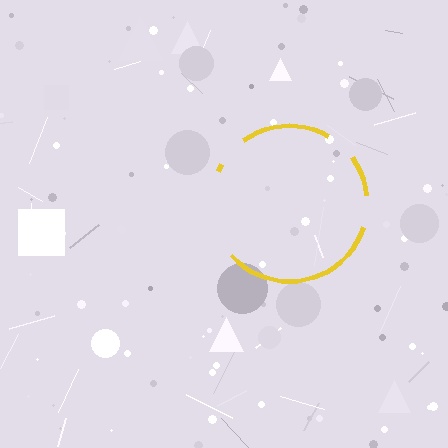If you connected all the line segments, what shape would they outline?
They would outline a circle.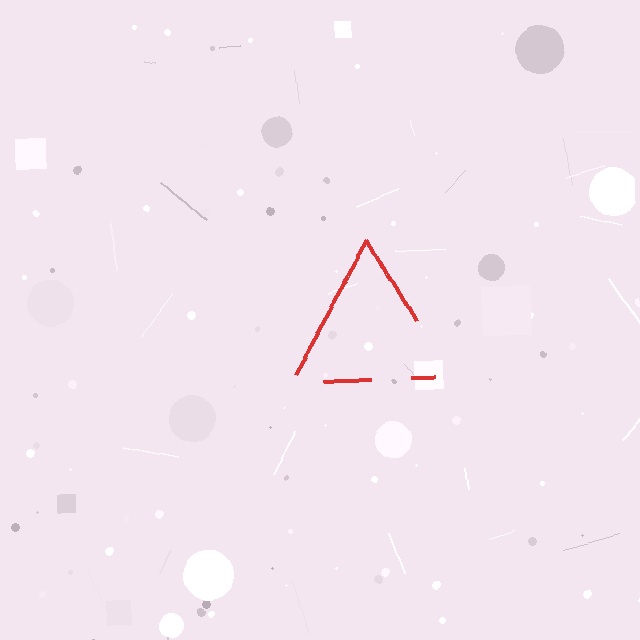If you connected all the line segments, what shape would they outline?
They would outline a triangle.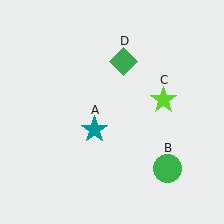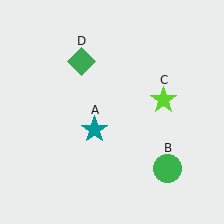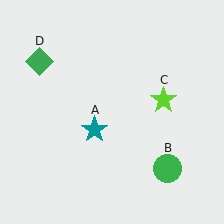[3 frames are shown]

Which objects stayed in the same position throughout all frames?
Teal star (object A) and green circle (object B) and lime star (object C) remained stationary.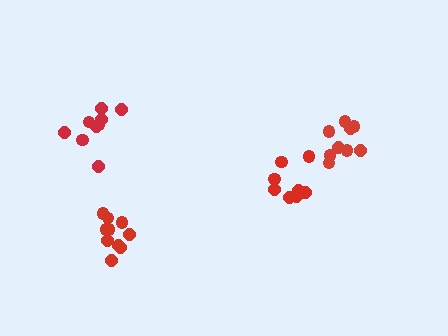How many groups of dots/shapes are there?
There are 4 groups.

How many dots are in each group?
Group 1: 9 dots, Group 2: 9 dots, Group 3: 10 dots, Group 4: 8 dots (36 total).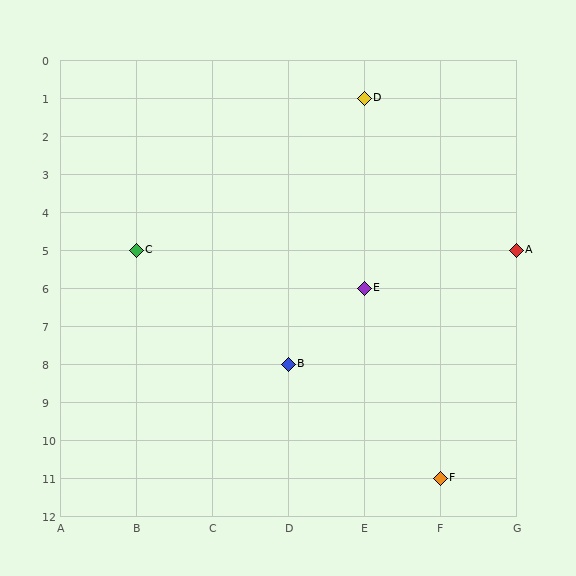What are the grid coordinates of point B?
Point B is at grid coordinates (D, 8).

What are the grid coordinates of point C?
Point C is at grid coordinates (B, 5).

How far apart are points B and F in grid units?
Points B and F are 2 columns and 3 rows apart (about 3.6 grid units diagonally).